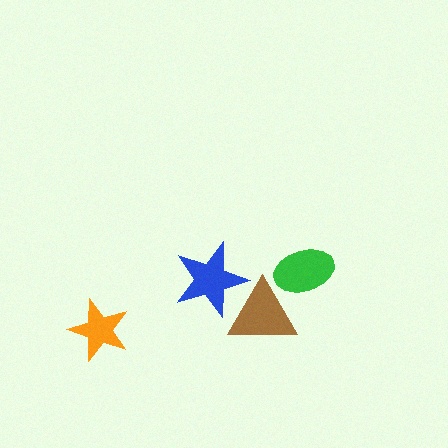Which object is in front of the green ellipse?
The brown triangle is in front of the green ellipse.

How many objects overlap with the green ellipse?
1 object overlaps with the green ellipse.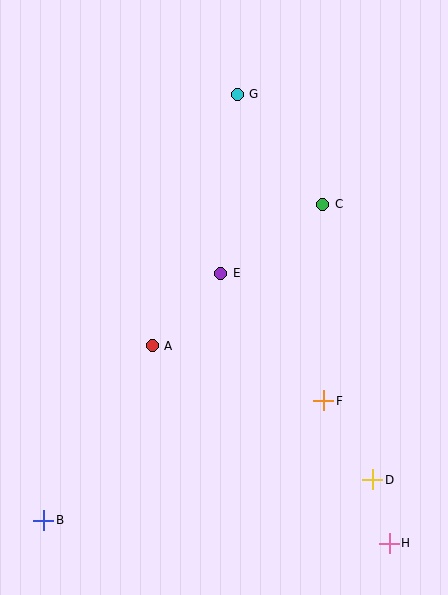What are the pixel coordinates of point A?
Point A is at (152, 346).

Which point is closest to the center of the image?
Point E at (221, 273) is closest to the center.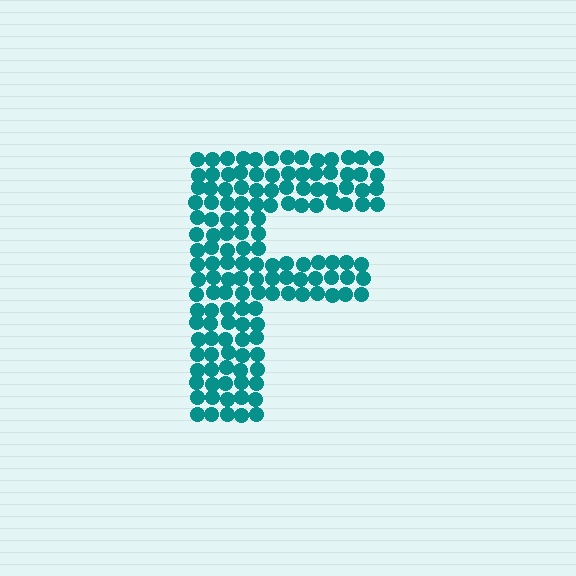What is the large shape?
The large shape is the letter F.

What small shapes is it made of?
It is made of small circles.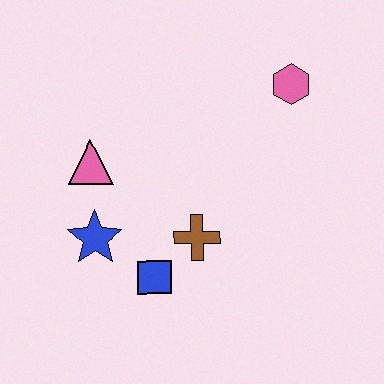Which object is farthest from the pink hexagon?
The blue star is farthest from the pink hexagon.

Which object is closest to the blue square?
The brown cross is closest to the blue square.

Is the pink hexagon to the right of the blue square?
Yes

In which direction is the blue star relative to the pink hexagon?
The blue star is to the left of the pink hexagon.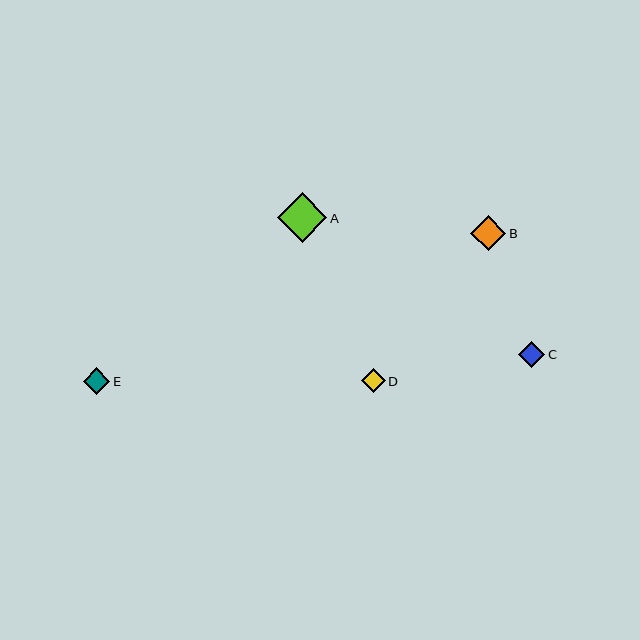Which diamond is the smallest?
Diamond D is the smallest with a size of approximately 24 pixels.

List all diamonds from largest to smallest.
From largest to smallest: A, B, E, C, D.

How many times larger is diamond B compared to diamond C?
Diamond B is approximately 1.3 times the size of diamond C.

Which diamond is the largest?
Diamond A is the largest with a size of approximately 50 pixels.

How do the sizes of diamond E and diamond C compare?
Diamond E and diamond C are approximately the same size.